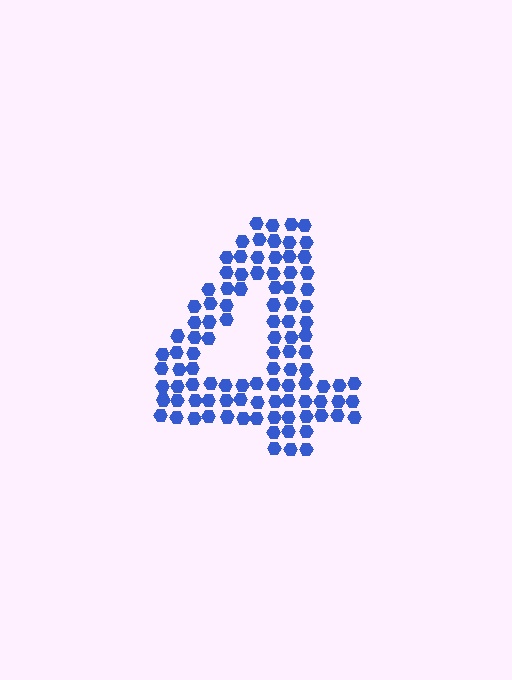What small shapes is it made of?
It is made of small hexagons.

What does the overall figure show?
The overall figure shows the digit 4.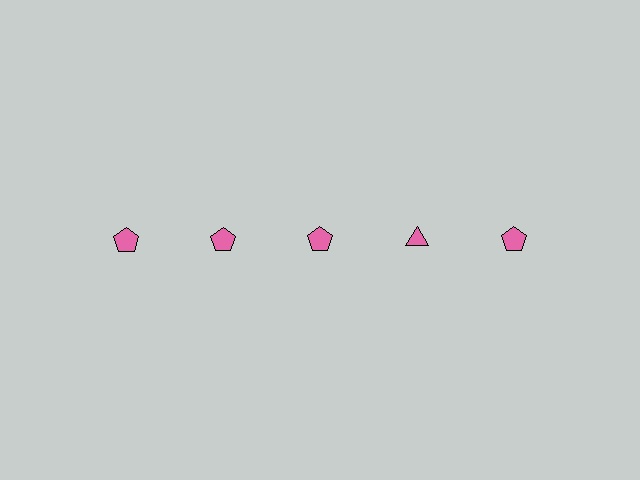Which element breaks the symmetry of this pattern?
The pink triangle in the top row, second from right column breaks the symmetry. All other shapes are pink pentagons.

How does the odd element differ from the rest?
It has a different shape: triangle instead of pentagon.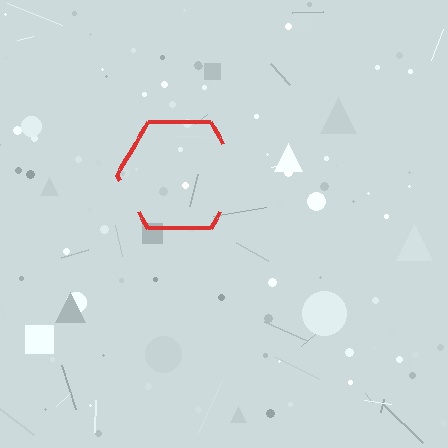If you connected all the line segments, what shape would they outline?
They would outline a hexagon.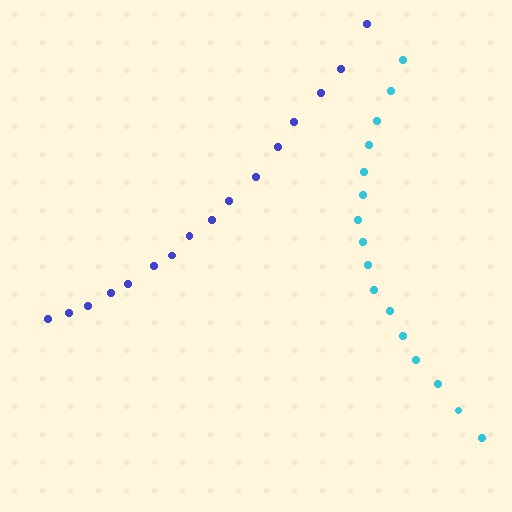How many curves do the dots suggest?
There are 2 distinct paths.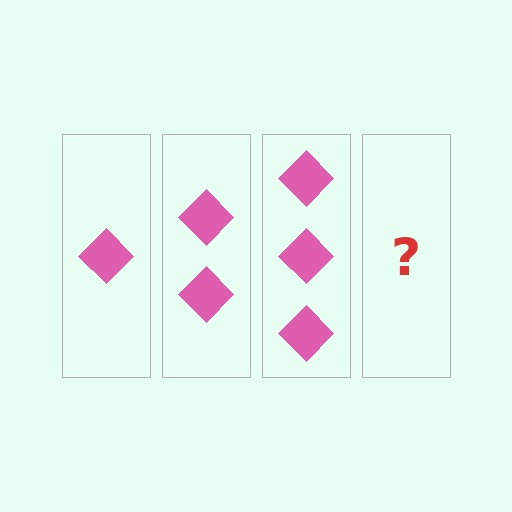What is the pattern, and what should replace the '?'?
The pattern is that each step adds one more diamond. The '?' should be 4 diamonds.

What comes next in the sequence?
The next element should be 4 diamonds.